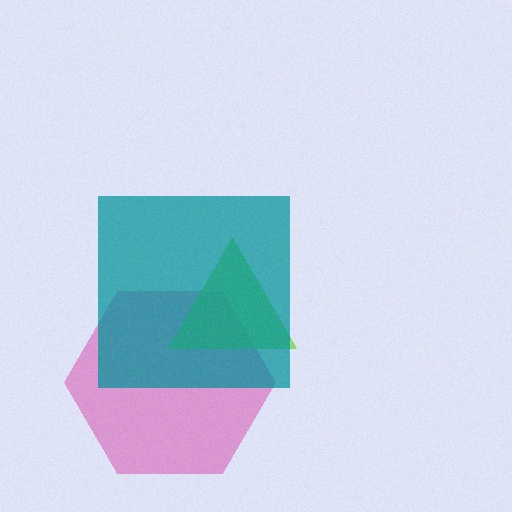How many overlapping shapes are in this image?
There are 3 overlapping shapes in the image.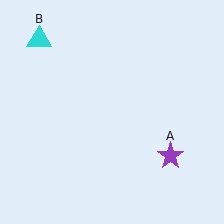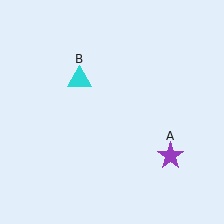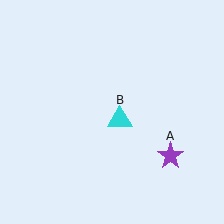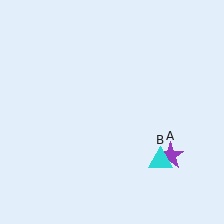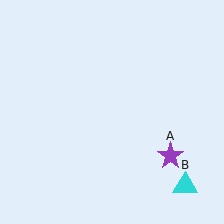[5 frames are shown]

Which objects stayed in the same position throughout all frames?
Purple star (object A) remained stationary.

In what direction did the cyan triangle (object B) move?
The cyan triangle (object B) moved down and to the right.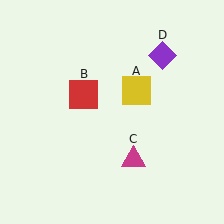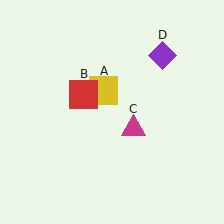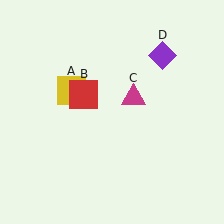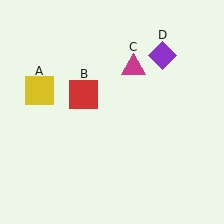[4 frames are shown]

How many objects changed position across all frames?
2 objects changed position: yellow square (object A), magenta triangle (object C).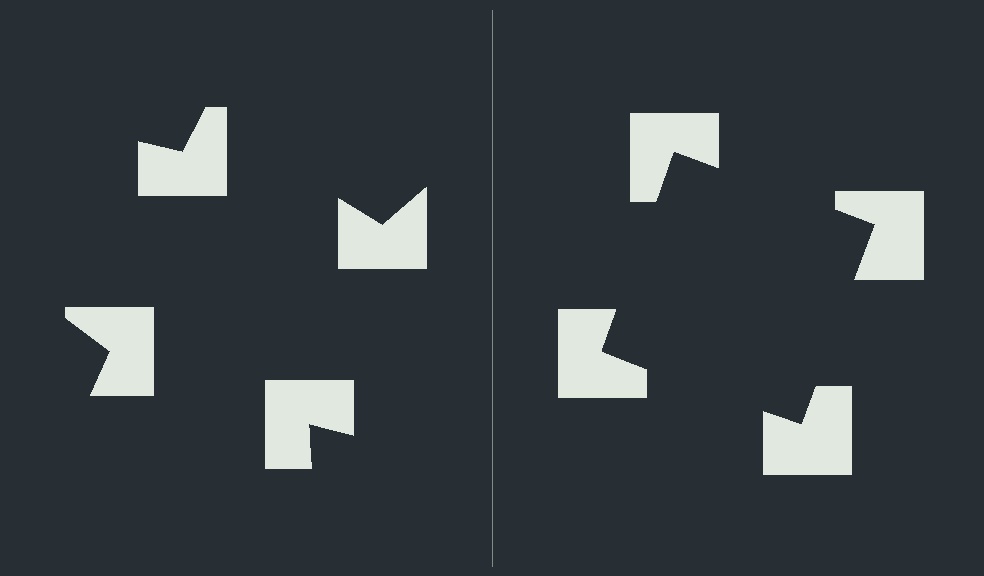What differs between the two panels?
The notched squares are positioned identically on both sides; only the wedge orientations differ. On the right they align to a square; on the left they are misaligned.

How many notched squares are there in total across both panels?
8 — 4 on each side.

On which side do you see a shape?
An illusory square appears on the right side. On the left side the wedge cuts are rotated, so no coherent shape forms.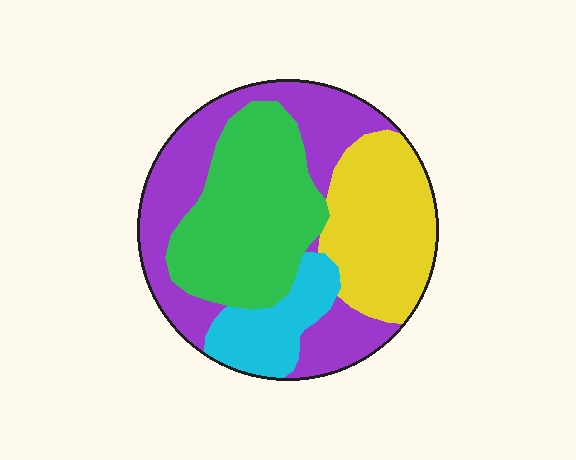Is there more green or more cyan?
Green.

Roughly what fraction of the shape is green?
Green takes up about one third (1/3) of the shape.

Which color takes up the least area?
Cyan, at roughly 10%.